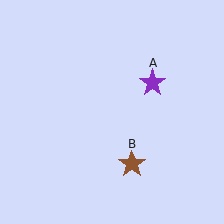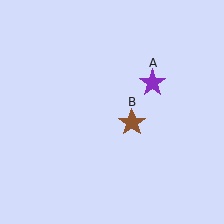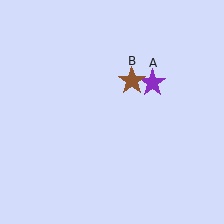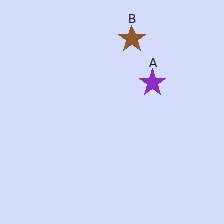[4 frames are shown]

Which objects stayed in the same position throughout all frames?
Purple star (object A) remained stationary.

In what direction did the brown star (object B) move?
The brown star (object B) moved up.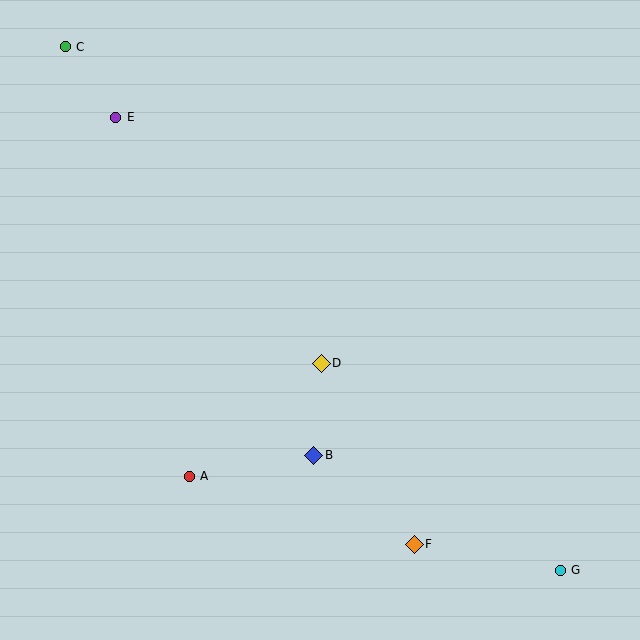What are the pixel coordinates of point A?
Point A is at (189, 476).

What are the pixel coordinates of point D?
Point D is at (321, 363).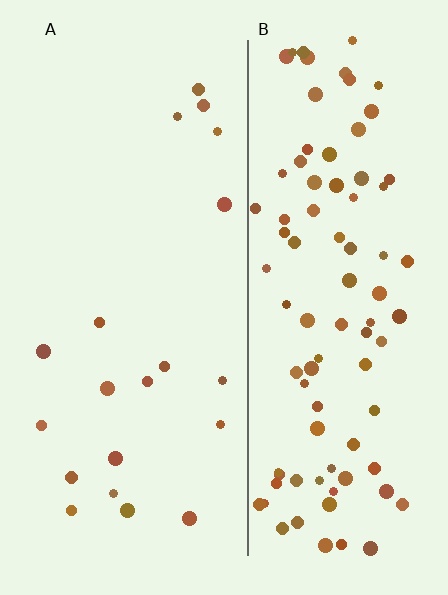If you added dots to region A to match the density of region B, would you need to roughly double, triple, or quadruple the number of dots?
Approximately quadruple.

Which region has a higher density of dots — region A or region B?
B (the right).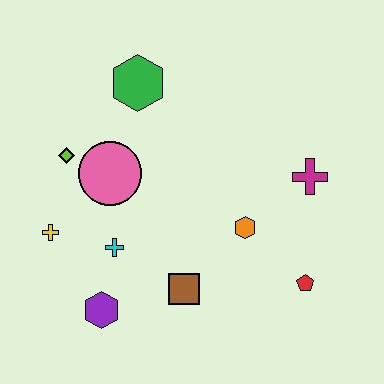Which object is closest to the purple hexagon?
The cyan cross is closest to the purple hexagon.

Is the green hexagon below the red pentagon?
No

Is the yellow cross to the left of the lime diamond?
Yes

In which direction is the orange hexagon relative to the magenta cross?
The orange hexagon is to the left of the magenta cross.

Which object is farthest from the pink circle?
The red pentagon is farthest from the pink circle.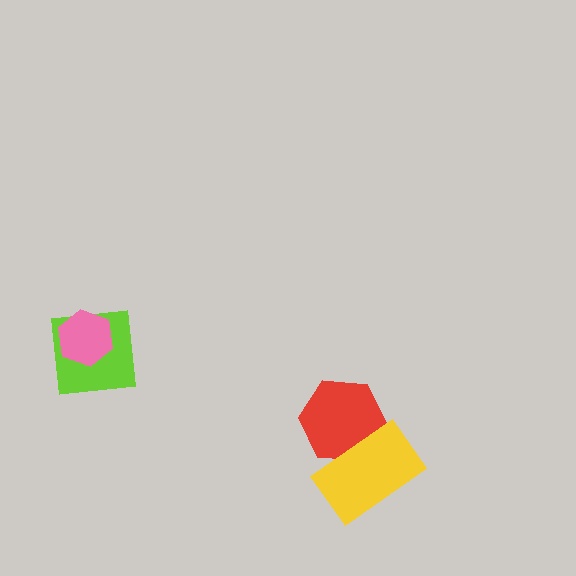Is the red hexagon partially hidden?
Yes, it is partially covered by another shape.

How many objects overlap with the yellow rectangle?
1 object overlaps with the yellow rectangle.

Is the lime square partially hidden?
Yes, it is partially covered by another shape.